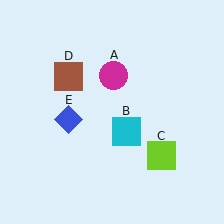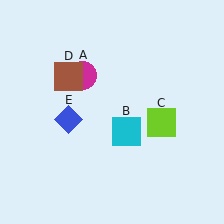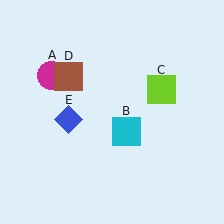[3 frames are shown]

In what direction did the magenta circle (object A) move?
The magenta circle (object A) moved left.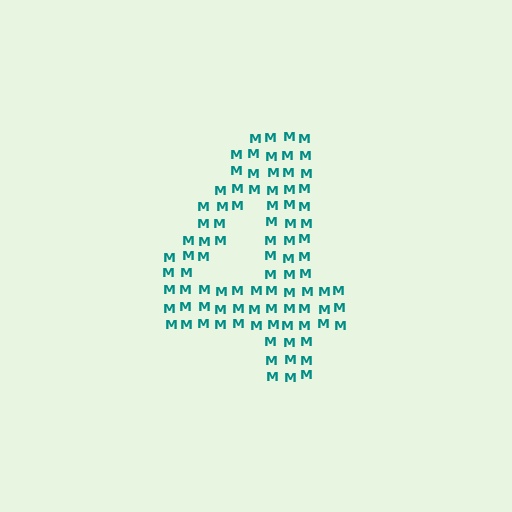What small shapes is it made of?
It is made of small letter M's.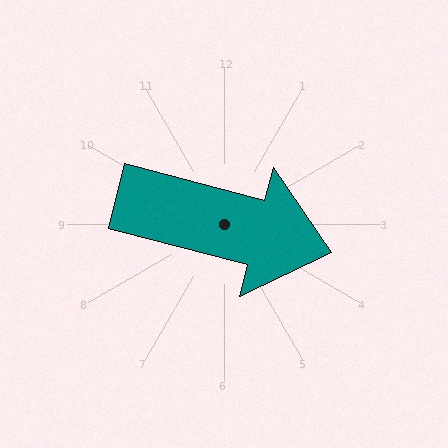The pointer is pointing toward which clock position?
Roughly 3 o'clock.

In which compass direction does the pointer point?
East.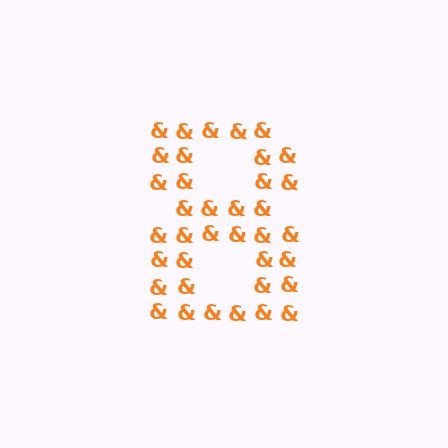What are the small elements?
The small elements are ampersands.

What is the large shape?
The large shape is the digit 8.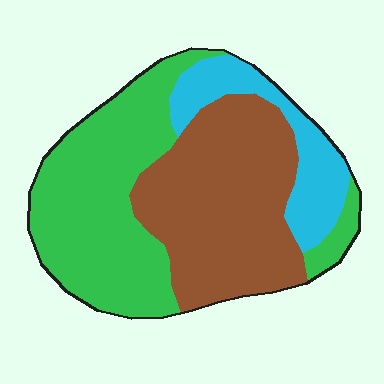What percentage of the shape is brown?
Brown covers 41% of the shape.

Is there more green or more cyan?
Green.